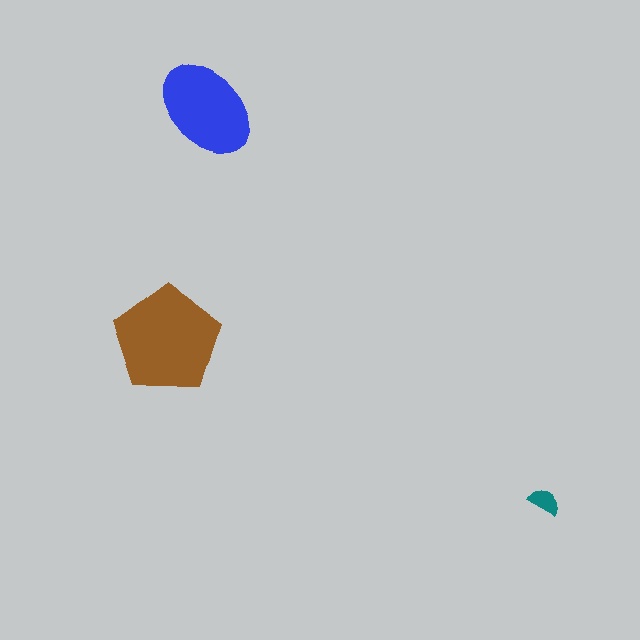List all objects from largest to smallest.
The brown pentagon, the blue ellipse, the teal semicircle.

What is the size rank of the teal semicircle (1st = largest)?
3rd.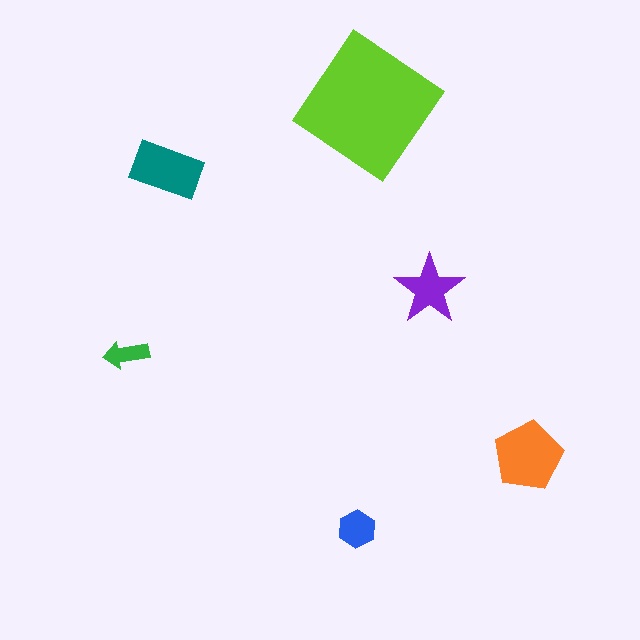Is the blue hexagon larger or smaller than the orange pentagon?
Smaller.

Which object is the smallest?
The green arrow.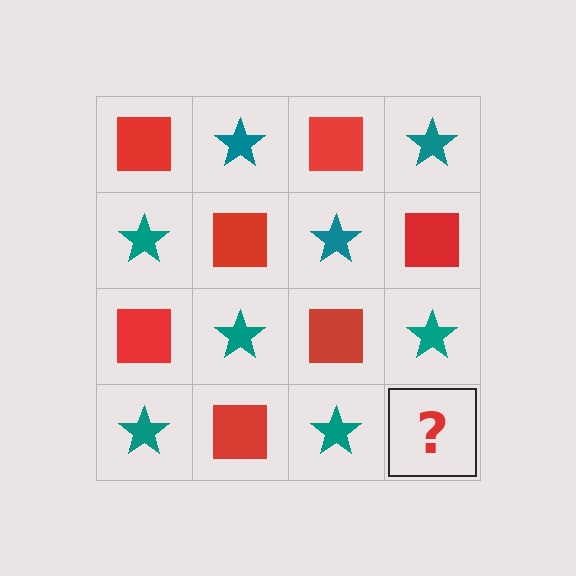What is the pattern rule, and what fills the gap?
The rule is that it alternates red square and teal star in a checkerboard pattern. The gap should be filled with a red square.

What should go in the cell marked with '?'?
The missing cell should contain a red square.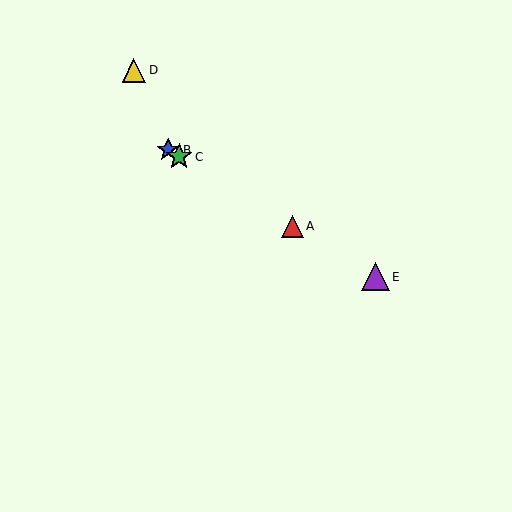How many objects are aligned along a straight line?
4 objects (A, B, C, E) are aligned along a straight line.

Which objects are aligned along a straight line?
Objects A, B, C, E are aligned along a straight line.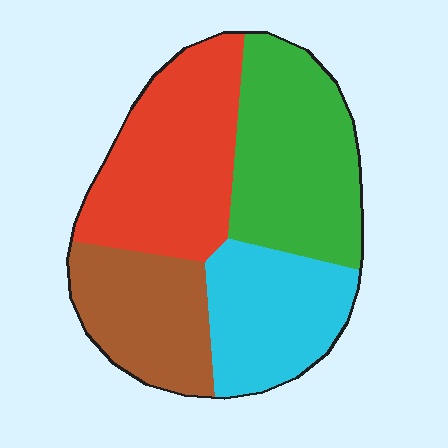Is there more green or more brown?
Green.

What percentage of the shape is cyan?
Cyan takes up about one fifth (1/5) of the shape.